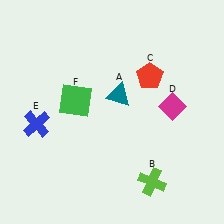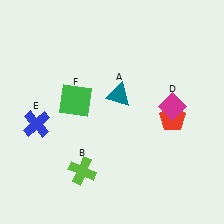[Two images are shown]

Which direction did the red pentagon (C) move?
The red pentagon (C) moved down.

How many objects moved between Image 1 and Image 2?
2 objects moved between the two images.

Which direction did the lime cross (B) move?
The lime cross (B) moved left.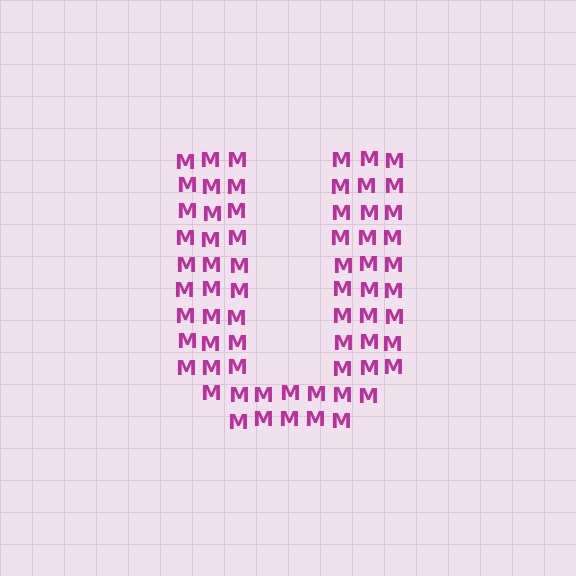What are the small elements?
The small elements are letter M's.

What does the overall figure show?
The overall figure shows the letter U.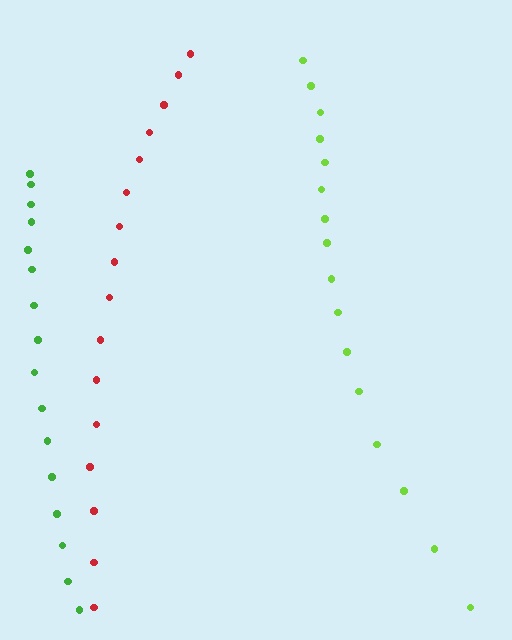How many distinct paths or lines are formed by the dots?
There are 3 distinct paths.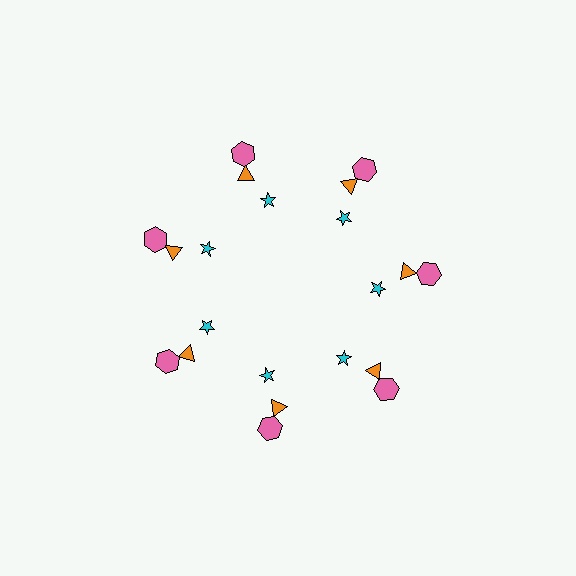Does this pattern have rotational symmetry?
Yes, this pattern has 7-fold rotational symmetry. It looks the same after rotating 51 degrees around the center.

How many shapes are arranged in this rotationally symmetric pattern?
There are 21 shapes, arranged in 7 groups of 3.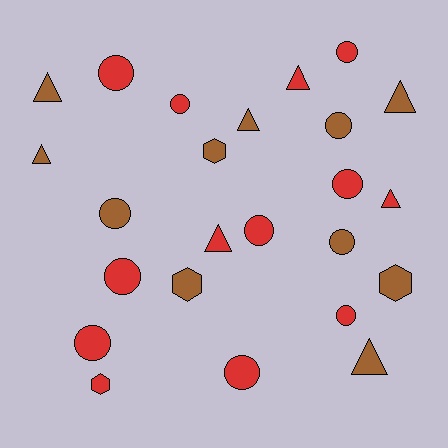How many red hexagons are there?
There is 1 red hexagon.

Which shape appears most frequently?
Circle, with 12 objects.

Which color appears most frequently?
Red, with 13 objects.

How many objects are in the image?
There are 24 objects.